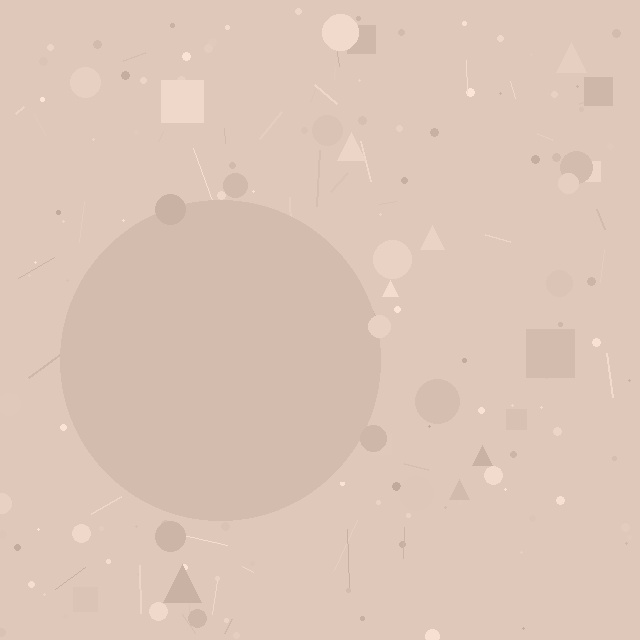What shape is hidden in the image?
A circle is hidden in the image.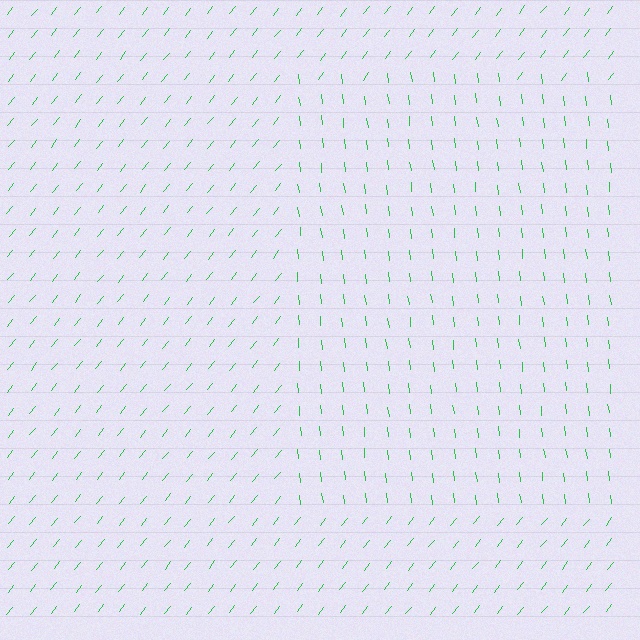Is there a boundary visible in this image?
Yes, there is a texture boundary formed by a change in line orientation.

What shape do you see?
I see a rectangle.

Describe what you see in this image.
The image is filled with small green line segments. A rectangle region in the image has lines oriented differently from the surrounding lines, creating a visible texture boundary.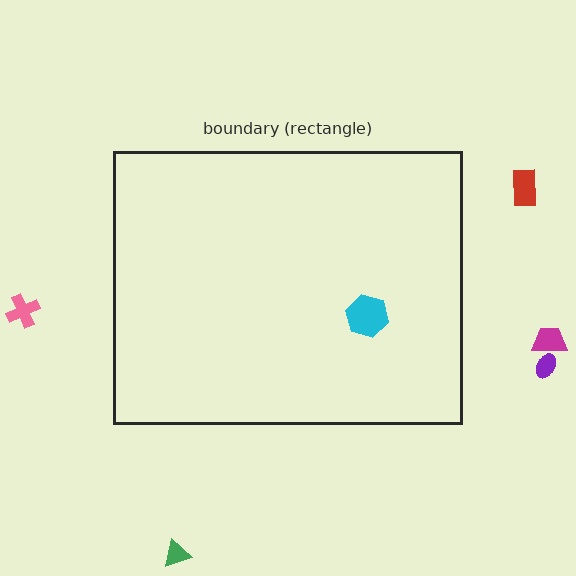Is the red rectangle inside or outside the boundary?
Outside.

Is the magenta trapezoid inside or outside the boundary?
Outside.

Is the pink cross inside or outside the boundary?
Outside.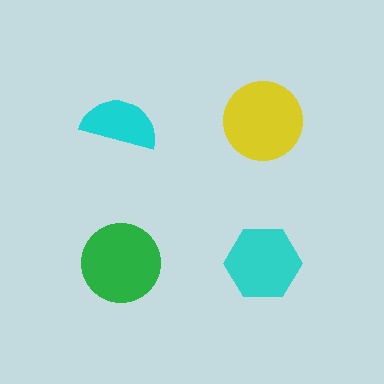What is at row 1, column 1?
A cyan semicircle.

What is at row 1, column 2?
A yellow circle.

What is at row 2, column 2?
A cyan hexagon.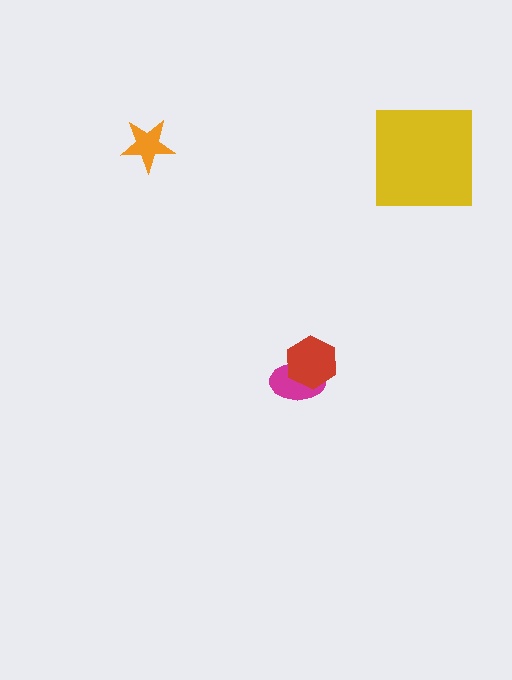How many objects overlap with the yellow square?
0 objects overlap with the yellow square.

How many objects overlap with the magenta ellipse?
1 object overlaps with the magenta ellipse.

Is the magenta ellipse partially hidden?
Yes, it is partially covered by another shape.